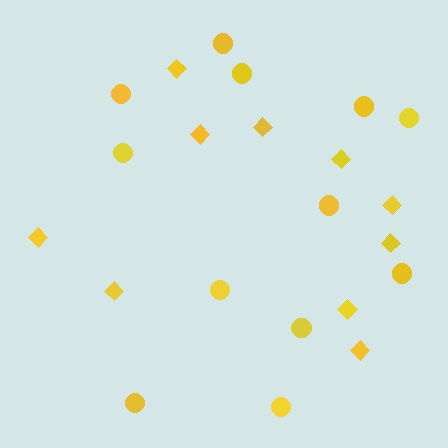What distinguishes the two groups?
There are 2 groups: one group of circles (12) and one group of diamonds (10).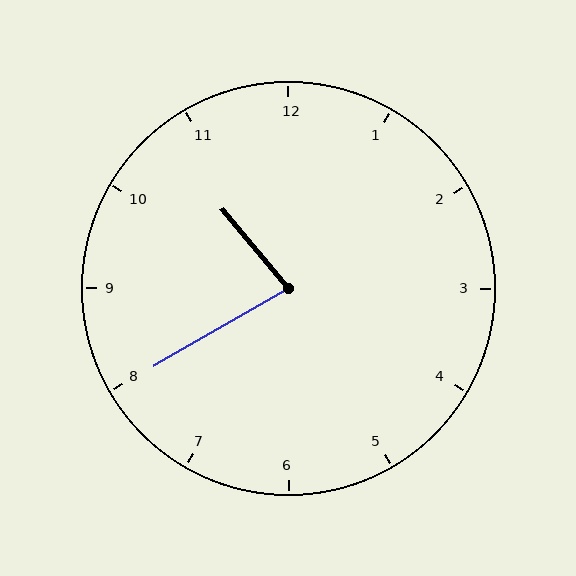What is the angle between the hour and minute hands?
Approximately 80 degrees.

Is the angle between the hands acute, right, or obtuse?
It is acute.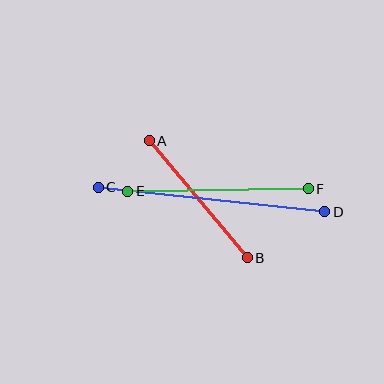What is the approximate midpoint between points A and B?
The midpoint is at approximately (198, 199) pixels.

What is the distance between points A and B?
The distance is approximately 153 pixels.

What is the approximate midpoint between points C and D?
The midpoint is at approximately (211, 200) pixels.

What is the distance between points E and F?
The distance is approximately 181 pixels.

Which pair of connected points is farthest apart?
Points C and D are farthest apart.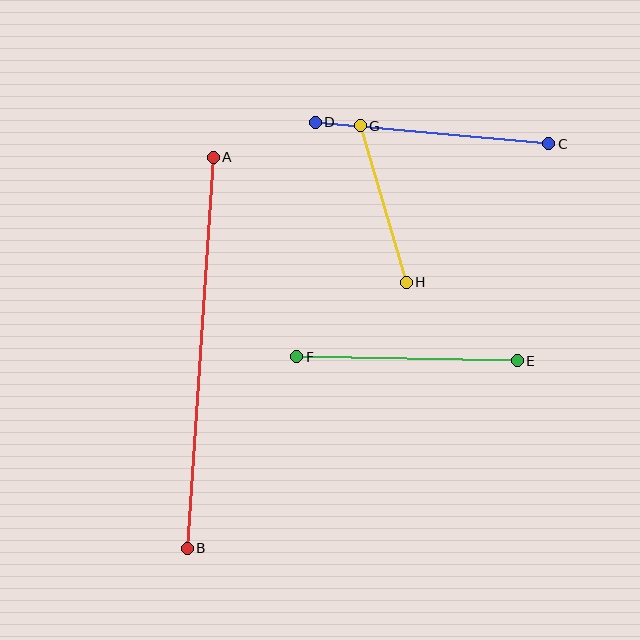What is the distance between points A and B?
The distance is approximately 392 pixels.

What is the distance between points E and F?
The distance is approximately 220 pixels.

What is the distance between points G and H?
The distance is approximately 163 pixels.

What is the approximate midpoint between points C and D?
The midpoint is at approximately (432, 133) pixels.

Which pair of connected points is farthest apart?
Points A and B are farthest apart.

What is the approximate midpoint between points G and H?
The midpoint is at approximately (383, 204) pixels.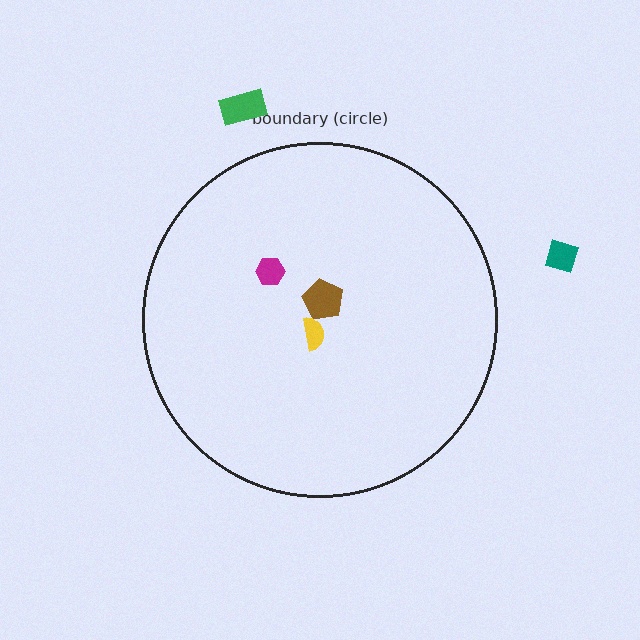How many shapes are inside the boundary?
3 inside, 2 outside.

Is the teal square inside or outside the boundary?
Outside.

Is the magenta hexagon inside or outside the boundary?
Inside.